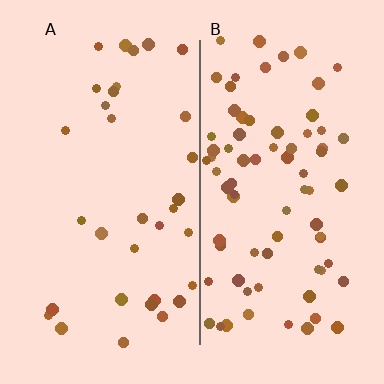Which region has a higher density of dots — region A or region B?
B (the right).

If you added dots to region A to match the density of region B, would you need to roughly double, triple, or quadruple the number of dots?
Approximately double.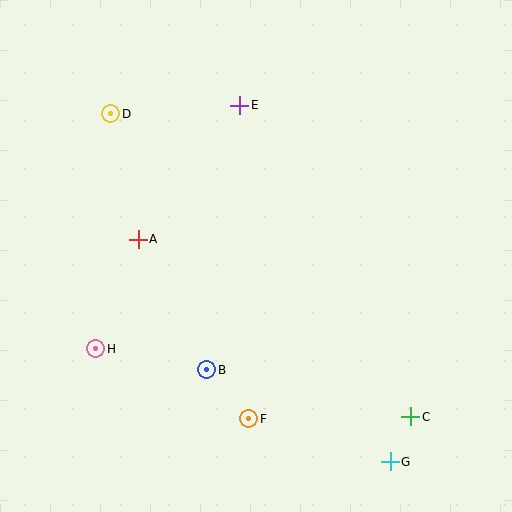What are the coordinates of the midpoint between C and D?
The midpoint between C and D is at (261, 265).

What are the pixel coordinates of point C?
Point C is at (411, 417).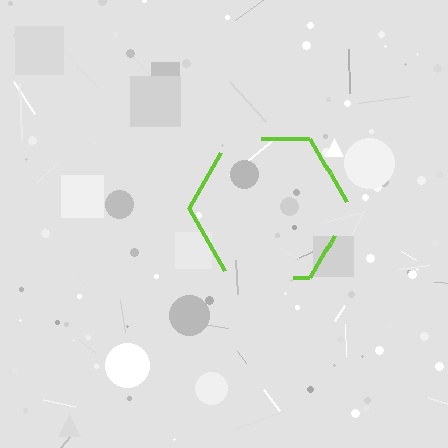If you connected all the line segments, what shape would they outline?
They would outline a hexagon.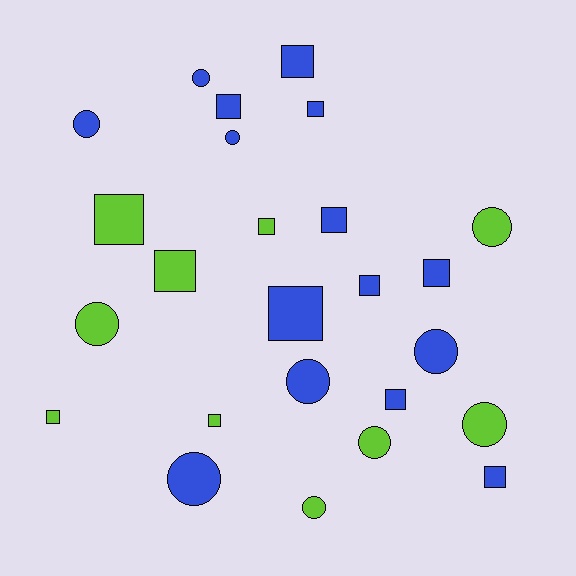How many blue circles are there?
There are 6 blue circles.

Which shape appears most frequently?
Square, with 14 objects.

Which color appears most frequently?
Blue, with 15 objects.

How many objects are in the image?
There are 25 objects.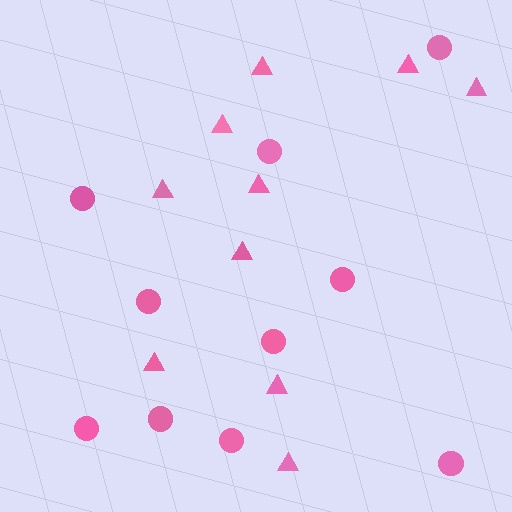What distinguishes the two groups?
There are 2 groups: one group of triangles (10) and one group of circles (10).